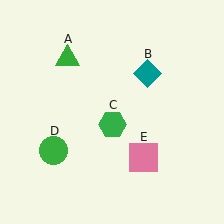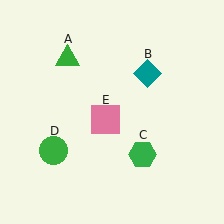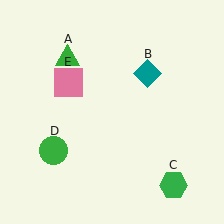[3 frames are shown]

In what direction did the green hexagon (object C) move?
The green hexagon (object C) moved down and to the right.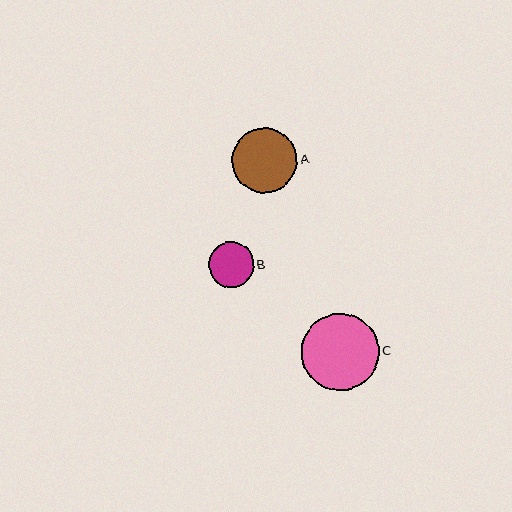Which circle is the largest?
Circle C is the largest with a size of approximately 78 pixels.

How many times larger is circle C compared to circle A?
Circle C is approximately 1.2 times the size of circle A.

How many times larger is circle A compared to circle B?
Circle A is approximately 1.4 times the size of circle B.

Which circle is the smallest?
Circle B is the smallest with a size of approximately 45 pixels.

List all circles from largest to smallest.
From largest to smallest: C, A, B.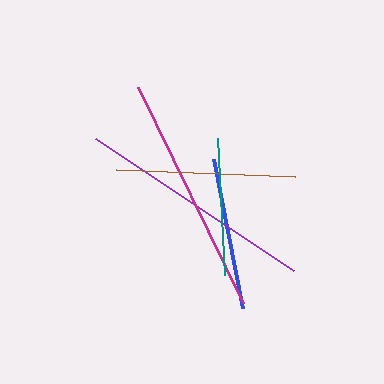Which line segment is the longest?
The magenta line is the longest at approximately 240 pixels.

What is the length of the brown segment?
The brown segment is approximately 180 pixels long.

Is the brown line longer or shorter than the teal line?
The brown line is longer than the teal line.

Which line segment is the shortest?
The teal line is the shortest at approximately 137 pixels.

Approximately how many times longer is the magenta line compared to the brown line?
The magenta line is approximately 1.3 times the length of the brown line.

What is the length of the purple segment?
The purple segment is approximately 238 pixels long.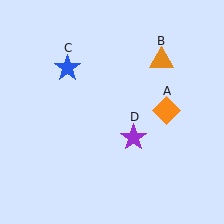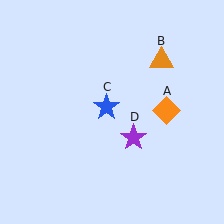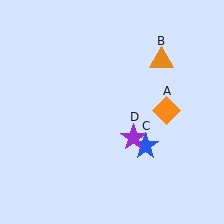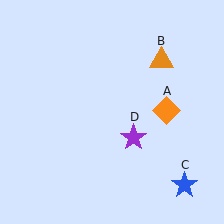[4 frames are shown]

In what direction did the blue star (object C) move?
The blue star (object C) moved down and to the right.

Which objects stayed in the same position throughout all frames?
Orange diamond (object A) and orange triangle (object B) and purple star (object D) remained stationary.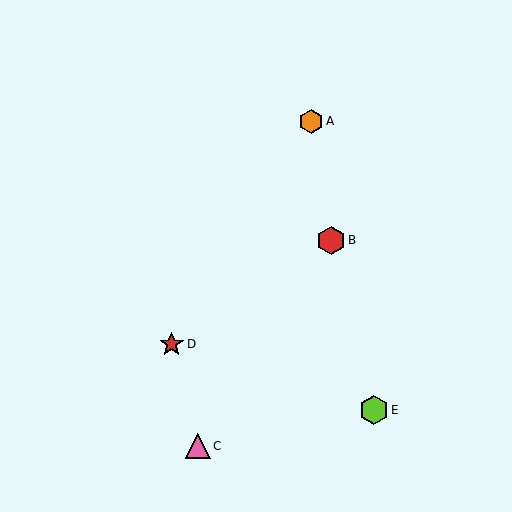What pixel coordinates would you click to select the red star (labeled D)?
Click at (172, 344) to select the red star D.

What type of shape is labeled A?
Shape A is an orange hexagon.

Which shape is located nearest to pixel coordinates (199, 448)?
The pink triangle (labeled C) at (198, 446) is nearest to that location.